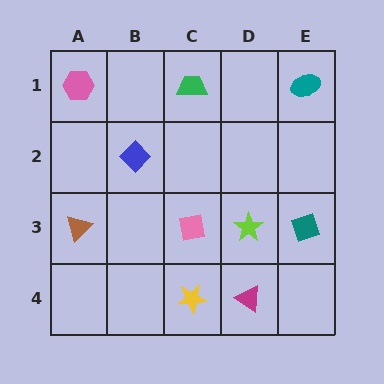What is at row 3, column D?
A lime star.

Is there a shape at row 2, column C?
No, that cell is empty.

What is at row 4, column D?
A magenta triangle.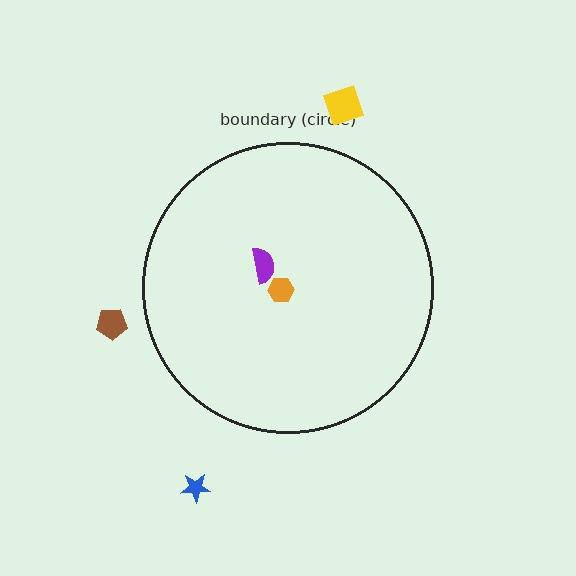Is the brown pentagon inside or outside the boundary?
Outside.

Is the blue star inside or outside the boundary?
Outside.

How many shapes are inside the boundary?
2 inside, 3 outside.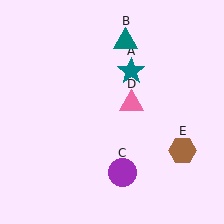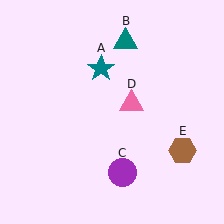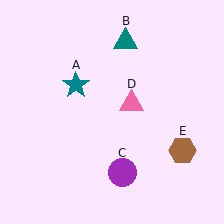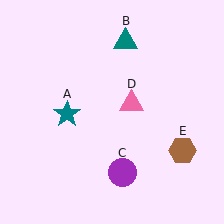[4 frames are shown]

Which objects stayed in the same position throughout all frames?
Teal triangle (object B) and purple circle (object C) and pink triangle (object D) and brown hexagon (object E) remained stationary.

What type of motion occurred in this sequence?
The teal star (object A) rotated counterclockwise around the center of the scene.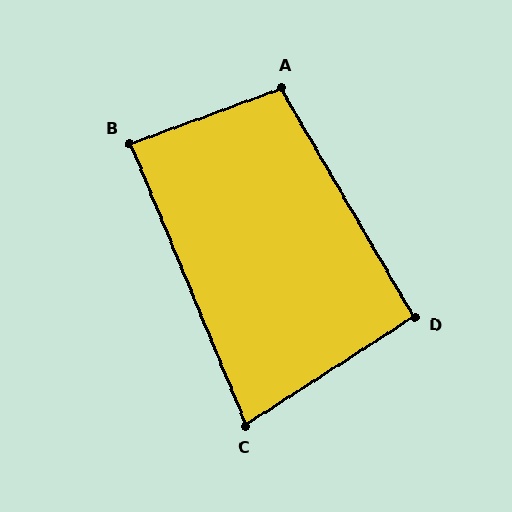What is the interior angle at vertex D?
Approximately 93 degrees (approximately right).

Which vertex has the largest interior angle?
A, at approximately 100 degrees.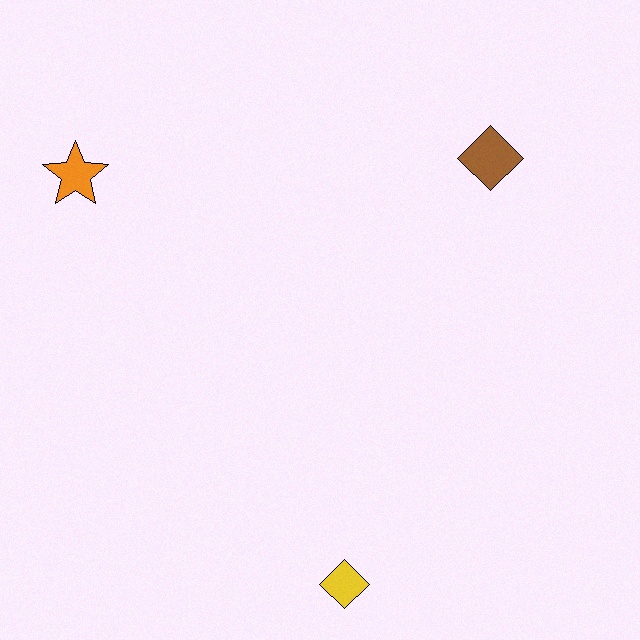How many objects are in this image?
There are 3 objects.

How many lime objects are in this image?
There are no lime objects.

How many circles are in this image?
There are no circles.